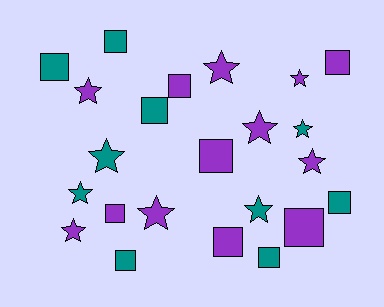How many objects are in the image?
There are 23 objects.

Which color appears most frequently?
Purple, with 13 objects.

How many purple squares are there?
There are 6 purple squares.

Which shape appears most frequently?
Square, with 12 objects.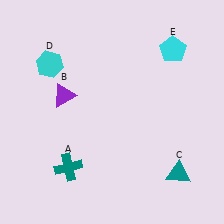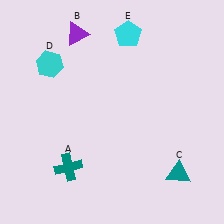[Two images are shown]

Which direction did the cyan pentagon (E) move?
The cyan pentagon (E) moved left.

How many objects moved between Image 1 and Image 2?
2 objects moved between the two images.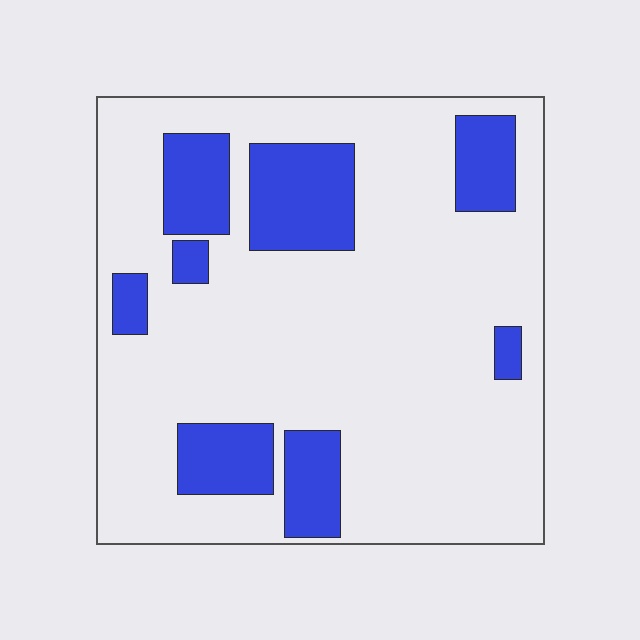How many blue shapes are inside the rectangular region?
8.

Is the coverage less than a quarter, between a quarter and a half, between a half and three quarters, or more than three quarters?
Less than a quarter.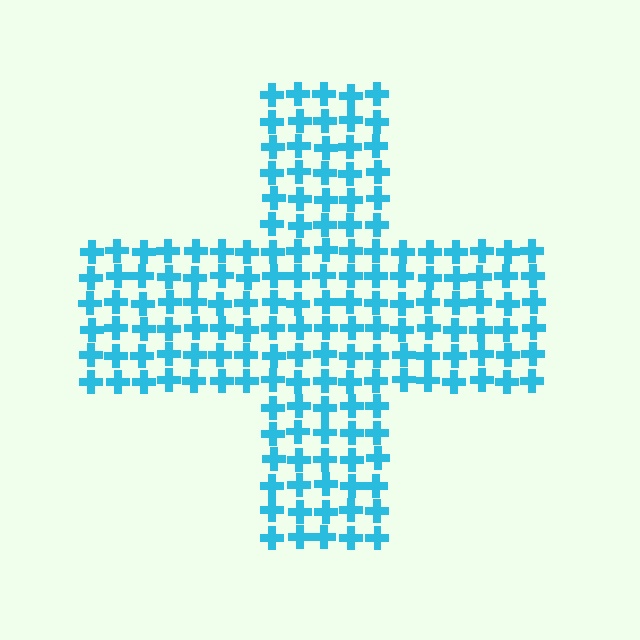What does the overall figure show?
The overall figure shows a cross.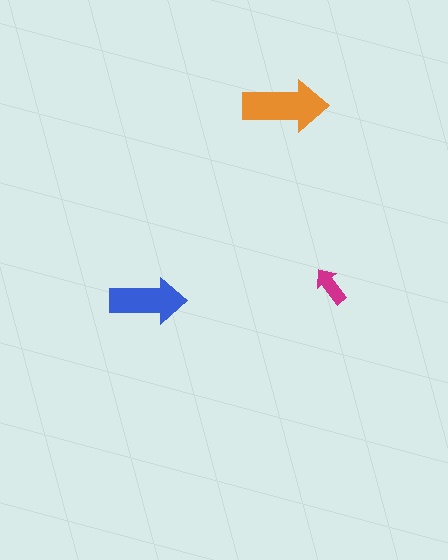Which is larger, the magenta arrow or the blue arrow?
The blue one.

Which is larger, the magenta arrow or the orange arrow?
The orange one.